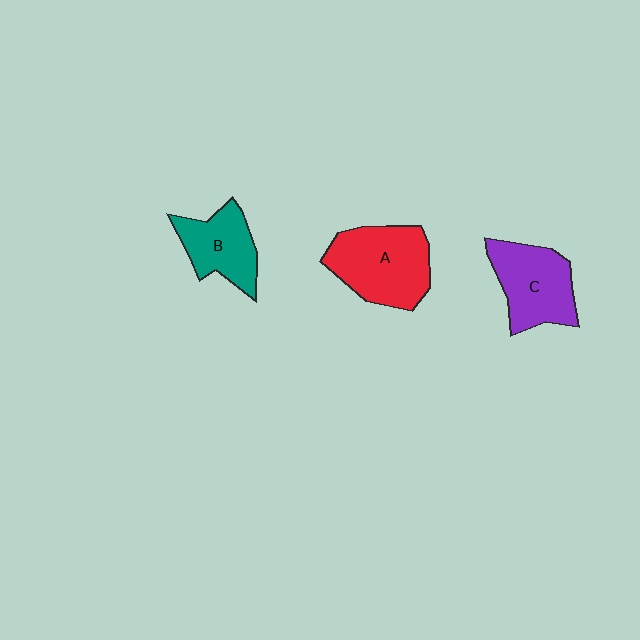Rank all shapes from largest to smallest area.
From largest to smallest: A (red), C (purple), B (teal).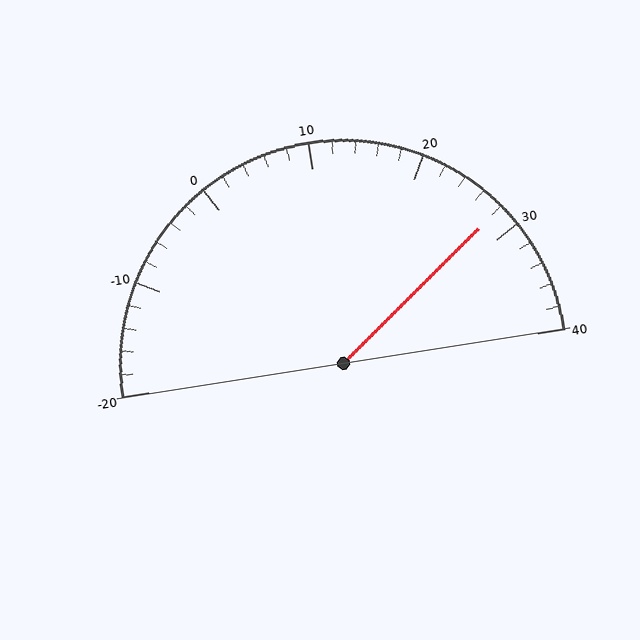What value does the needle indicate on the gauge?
The needle indicates approximately 28.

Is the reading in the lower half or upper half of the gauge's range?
The reading is in the upper half of the range (-20 to 40).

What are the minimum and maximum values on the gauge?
The gauge ranges from -20 to 40.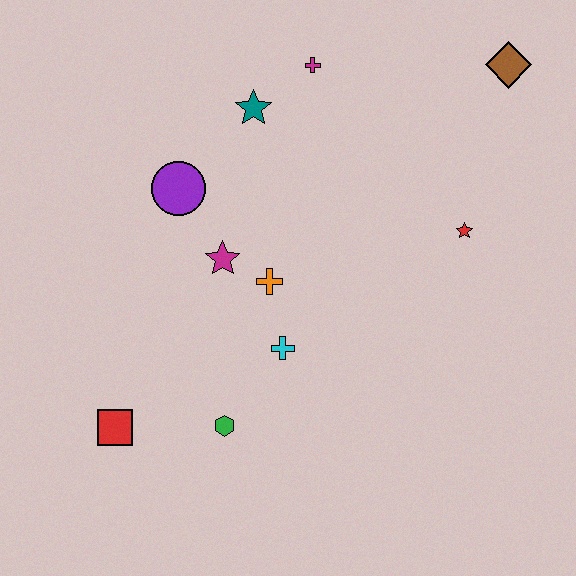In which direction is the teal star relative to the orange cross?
The teal star is above the orange cross.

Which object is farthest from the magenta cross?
The red square is farthest from the magenta cross.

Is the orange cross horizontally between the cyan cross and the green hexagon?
Yes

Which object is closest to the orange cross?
The magenta star is closest to the orange cross.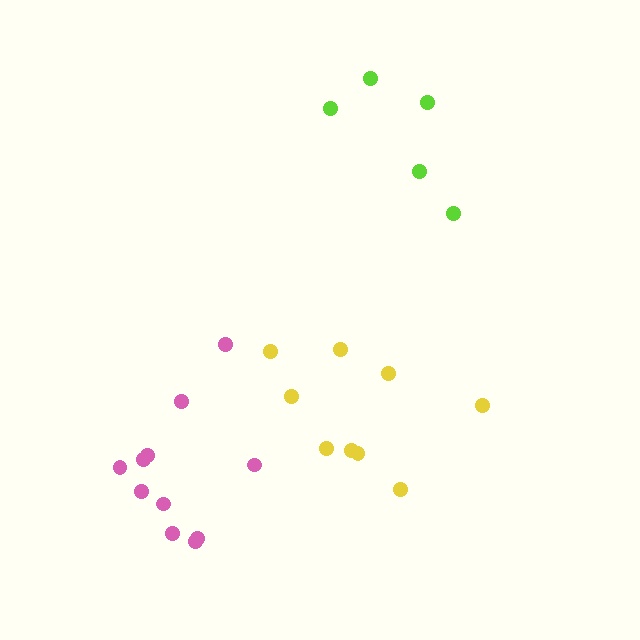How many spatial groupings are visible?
There are 3 spatial groupings.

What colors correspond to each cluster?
The clusters are colored: pink, lime, yellow.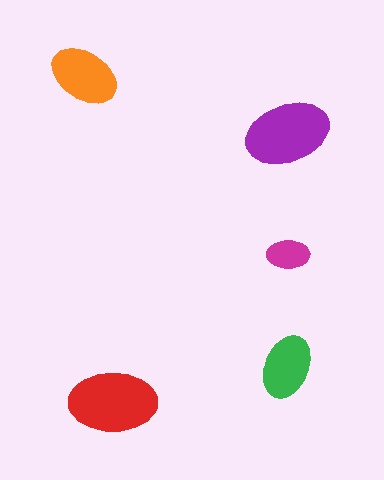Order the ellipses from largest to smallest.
the red one, the purple one, the orange one, the green one, the magenta one.